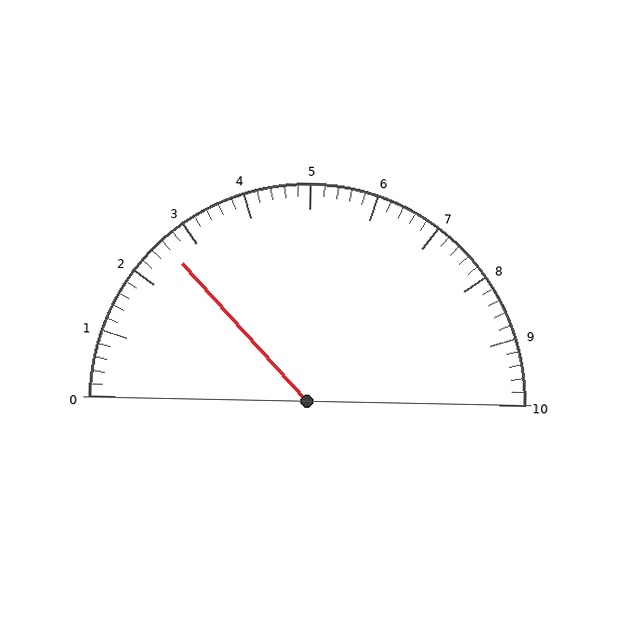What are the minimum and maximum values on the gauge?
The gauge ranges from 0 to 10.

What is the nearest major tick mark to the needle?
The nearest major tick mark is 3.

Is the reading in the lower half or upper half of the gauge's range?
The reading is in the lower half of the range (0 to 10).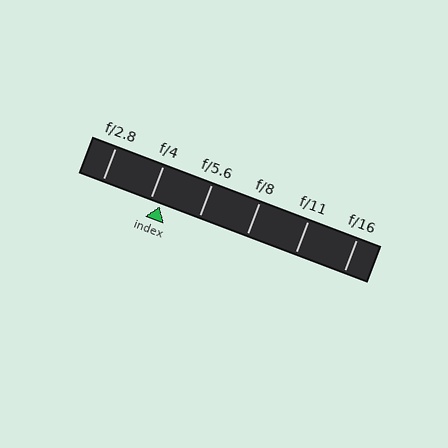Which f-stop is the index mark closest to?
The index mark is closest to f/4.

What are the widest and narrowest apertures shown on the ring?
The widest aperture shown is f/2.8 and the narrowest is f/16.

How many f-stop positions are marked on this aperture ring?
There are 6 f-stop positions marked.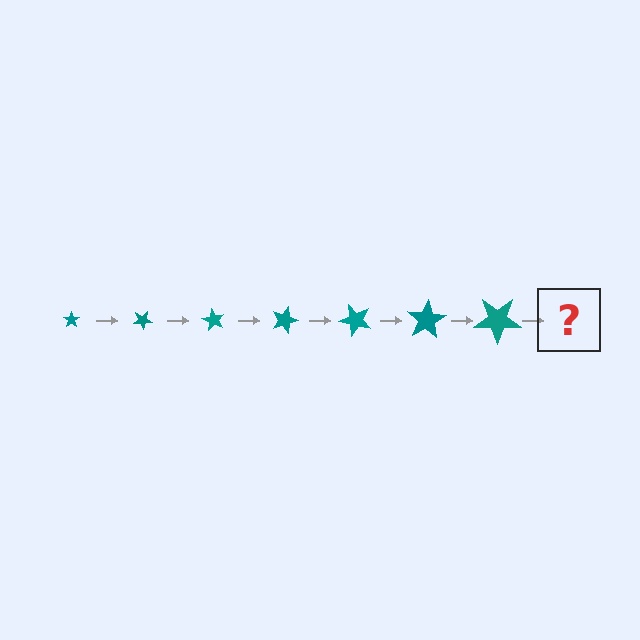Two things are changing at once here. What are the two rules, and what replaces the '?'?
The two rules are that the star grows larger each step and it rotates 30 degrees each step. The '?' should be a star, larger than the previous one and rotated 210 degrees from the start.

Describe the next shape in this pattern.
It should be a star, larger than the previous one and rotated 210 degrees from the start.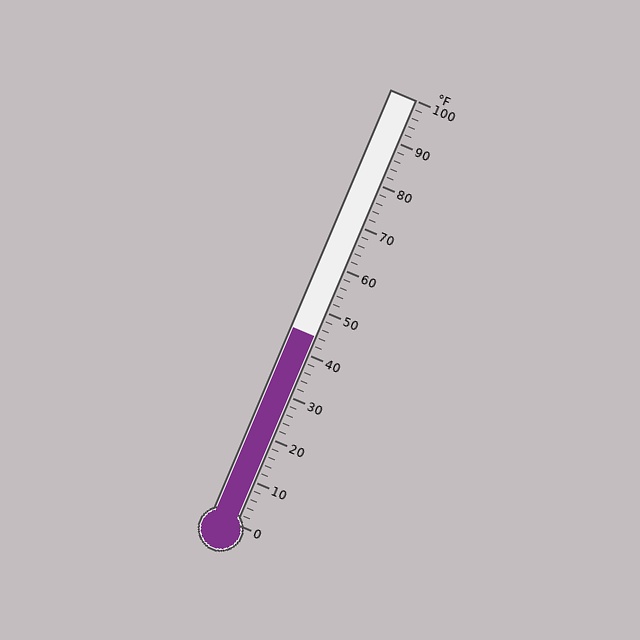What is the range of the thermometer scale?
The thermometer scale ranges from 0°F to 100°F.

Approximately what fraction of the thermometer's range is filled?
The thermometer is filled to approximately 45% of its range.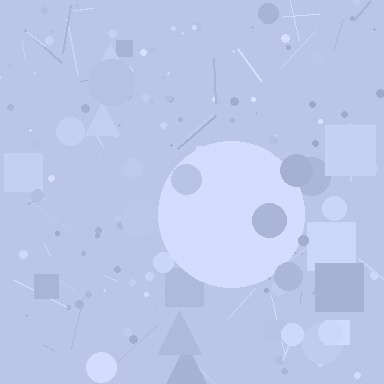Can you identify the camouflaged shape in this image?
The camouflaged shape is a circle.